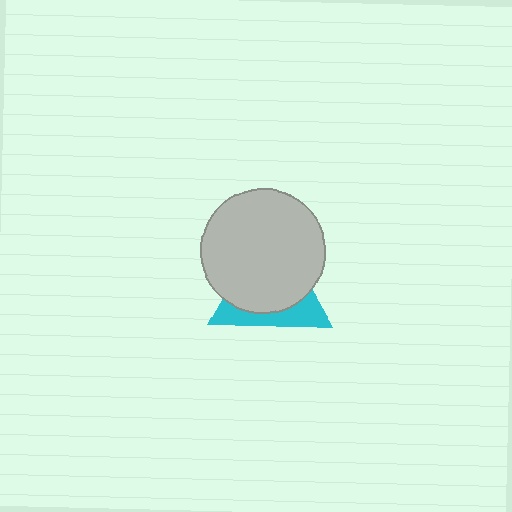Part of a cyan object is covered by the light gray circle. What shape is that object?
It is a triangle.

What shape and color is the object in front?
The object in front is a light gray circle.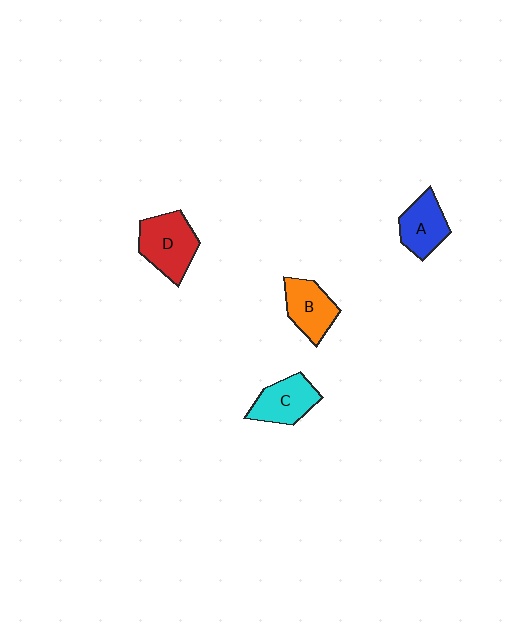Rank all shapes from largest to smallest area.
From largest to smallest: D (red), C (cyan), B (orange), A (blue).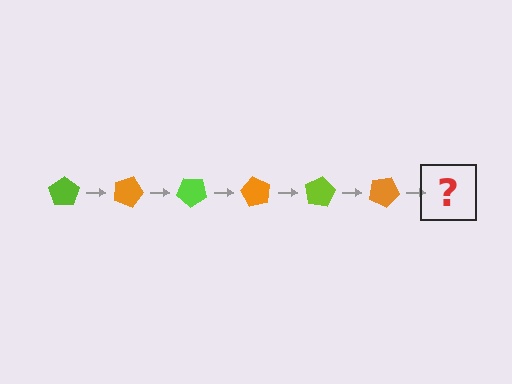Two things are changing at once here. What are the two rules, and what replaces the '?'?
The two rules are that it rotates 20 degrees each step and the color cycles through lime and orange. The '?' should be a lime pentagon, rotated 120 degrees from the start.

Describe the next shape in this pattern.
It should be a lime pentagon, rotated 120 degrees from the start.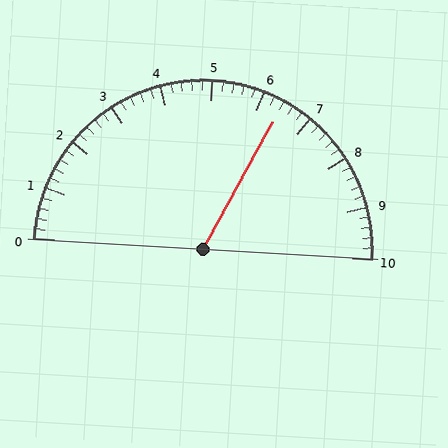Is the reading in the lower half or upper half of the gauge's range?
The reading is in the upper half of the range (0 to 10).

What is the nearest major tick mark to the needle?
The nearest major tick mark is 6.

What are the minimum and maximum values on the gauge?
The gauge ranges from 0 to 10.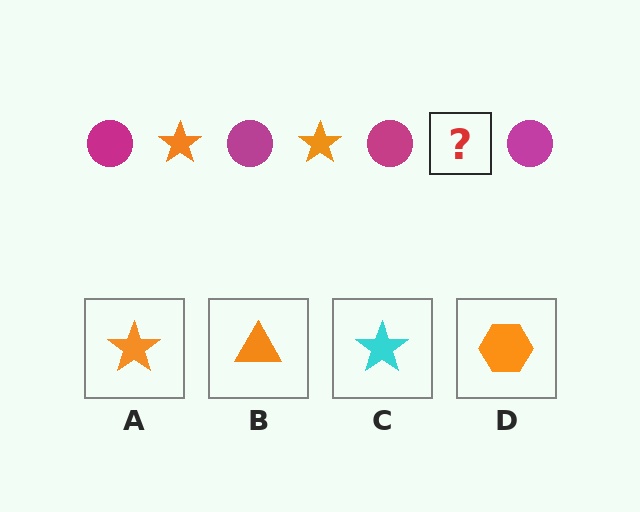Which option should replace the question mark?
Option A.